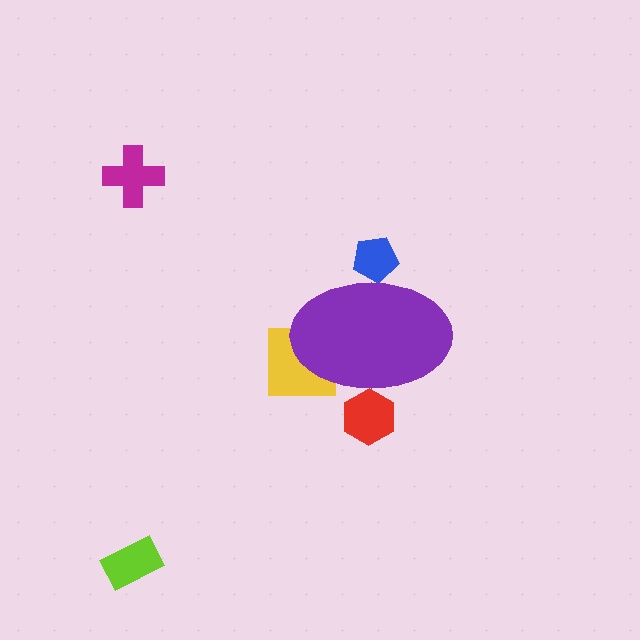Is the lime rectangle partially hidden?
No, the lime rectangle is fully visible.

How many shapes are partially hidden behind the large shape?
3 shapes are partially hidden.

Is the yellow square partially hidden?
Yes, the yellow square is partially hidden behind the purple ellipse.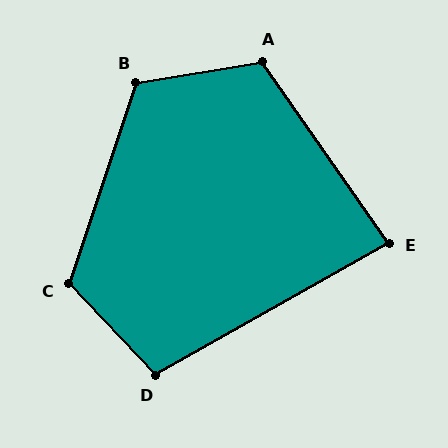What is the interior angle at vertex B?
Approximately 118 degrees (obtuse).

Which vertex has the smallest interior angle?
E, at approximately 85 degrees.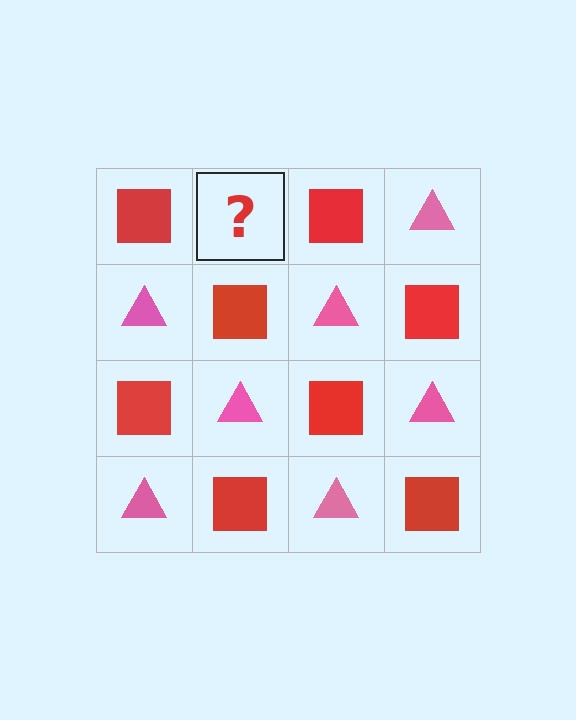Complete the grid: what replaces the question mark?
The question mark should be replaced with a pink triangle.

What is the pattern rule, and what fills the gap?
The rule is that it alternates red square and pink triangle in a checkerboard pattern. The gap should be filled with a pink triangle.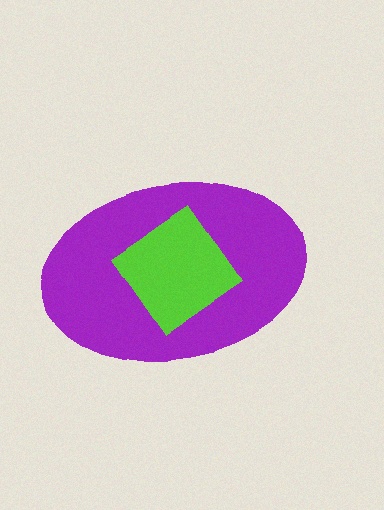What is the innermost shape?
The lime diamond.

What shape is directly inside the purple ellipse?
The lime diamond.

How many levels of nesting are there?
2.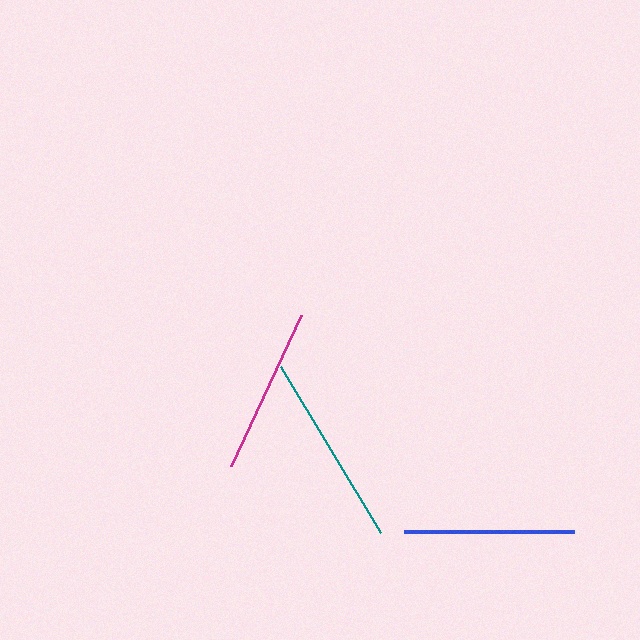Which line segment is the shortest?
The magenta line is the shortest at approximately 167 pixels.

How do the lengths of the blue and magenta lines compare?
The blue and magenta lines are approximately the same length.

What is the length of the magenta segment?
The magenta segment is approximately 167 pixels long.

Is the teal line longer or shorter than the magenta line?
The teal line is longer than the magenta line.